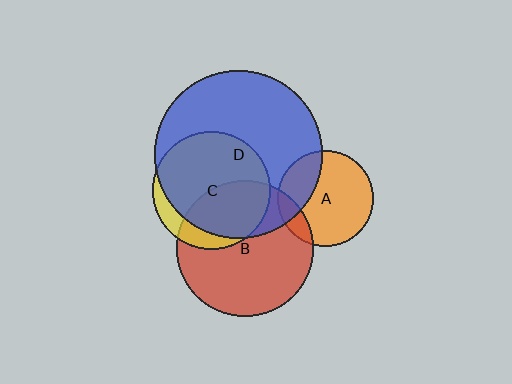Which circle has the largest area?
Circle D (blue).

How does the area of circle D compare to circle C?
Approximately 2.0 times.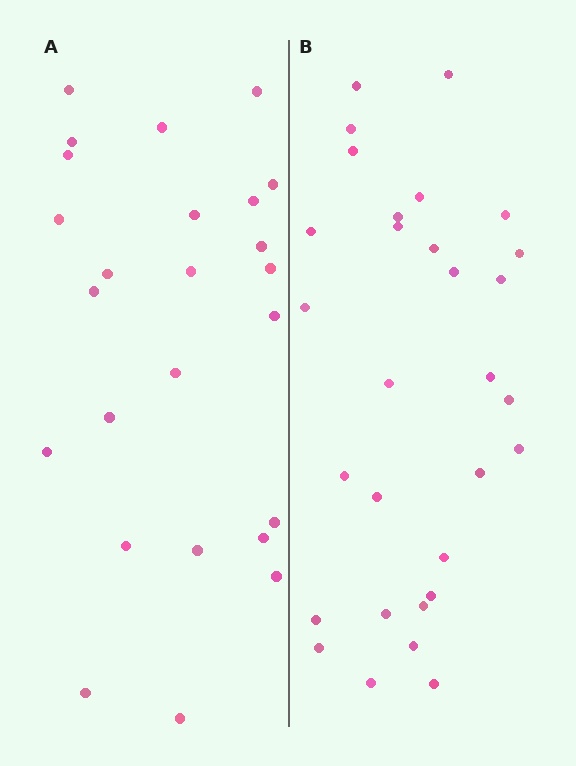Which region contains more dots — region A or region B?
Region B (the right region) has more dots.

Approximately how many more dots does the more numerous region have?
Region B has about 5 more dots than region A.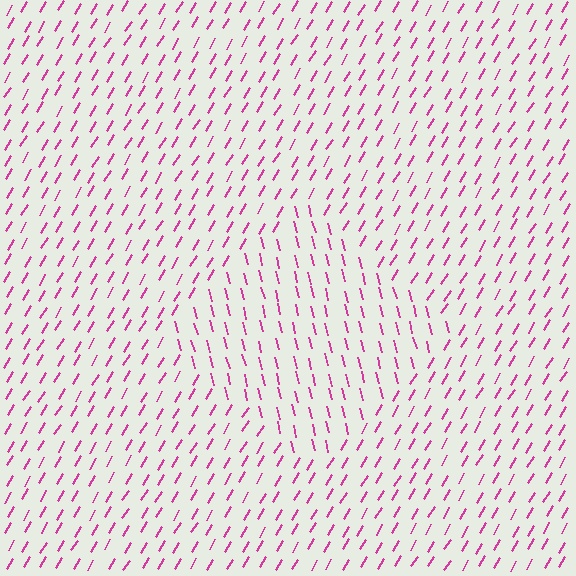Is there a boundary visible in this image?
Yes, there is a texture boundary formed by a change in line orientation.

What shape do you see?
I see a diamond.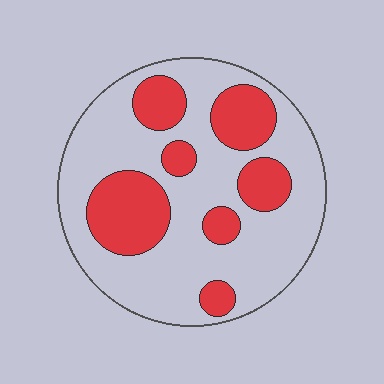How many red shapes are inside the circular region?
7.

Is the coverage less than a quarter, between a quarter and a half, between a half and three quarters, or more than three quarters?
Between a quarter and a half.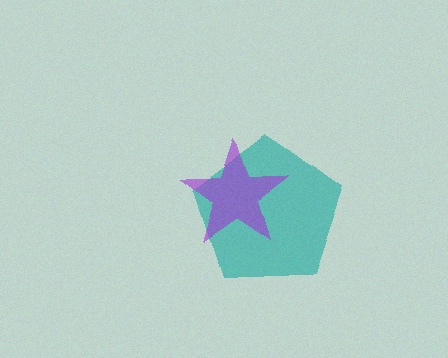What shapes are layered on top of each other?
The layered shapes are: a teal pentagon, a purple star.